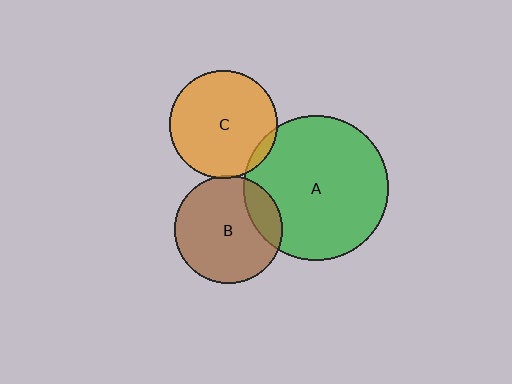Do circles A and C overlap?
Yes.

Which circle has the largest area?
Circle A (green).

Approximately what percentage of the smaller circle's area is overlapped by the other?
Approximately 5%.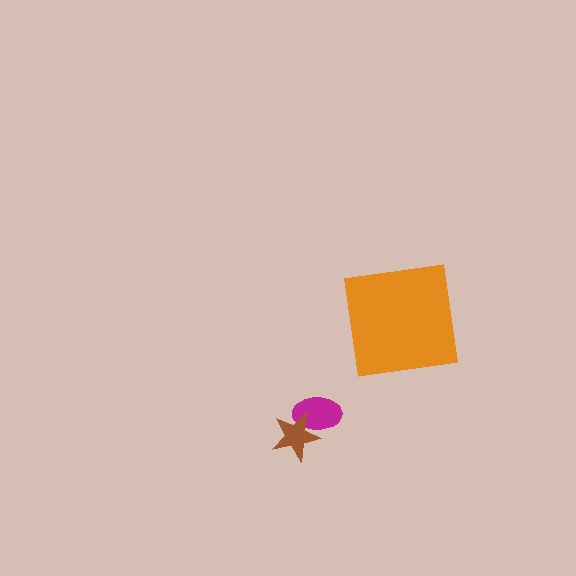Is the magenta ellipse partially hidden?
Yes, it is partially covered by another shape.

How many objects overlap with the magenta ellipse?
1 object overlaps with the magenta ellipse.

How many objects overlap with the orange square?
0 objects overlap with the orange square.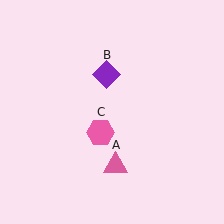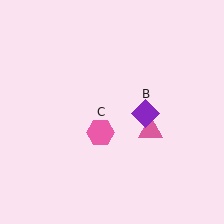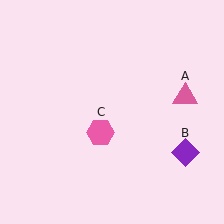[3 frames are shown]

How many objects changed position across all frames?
2 objects changed position: pink triangle (object A), purple diamond (object B).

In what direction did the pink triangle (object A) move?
The pink triangle (object A) moved up and to the right.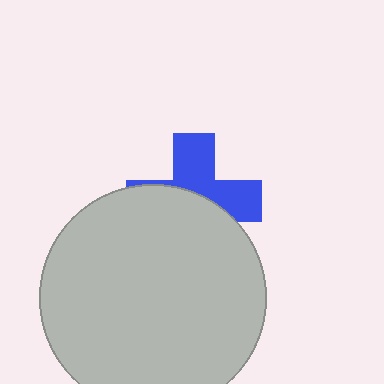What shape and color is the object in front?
The object in front is a light gray circle.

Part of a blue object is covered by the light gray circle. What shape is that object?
It is a cross.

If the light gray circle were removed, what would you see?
You would see the complete blue cross.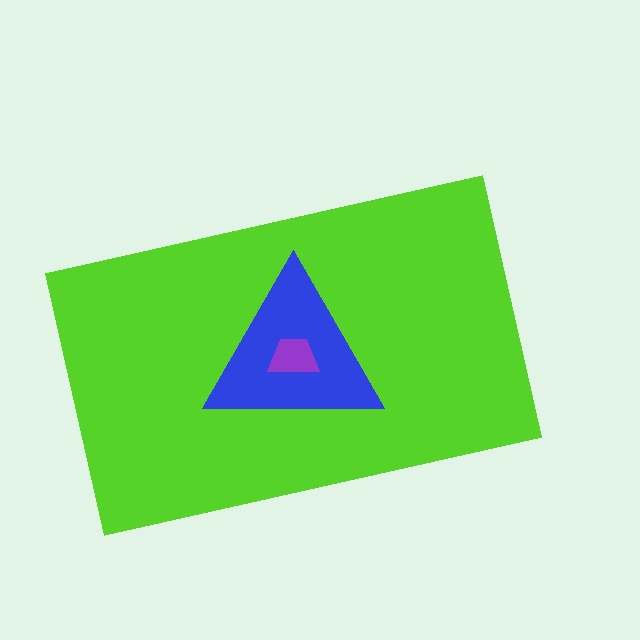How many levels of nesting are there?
3.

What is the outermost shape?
The lime rectangle.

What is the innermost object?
The purple trapezoid.